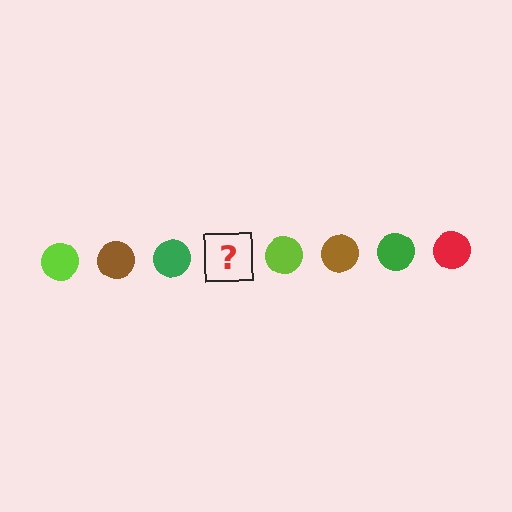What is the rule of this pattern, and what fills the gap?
The rule is that the pattern cycles through lime, brown, green, red circles. The gap should be filled with a red circle.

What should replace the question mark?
The question mark should be replaced with a red circle.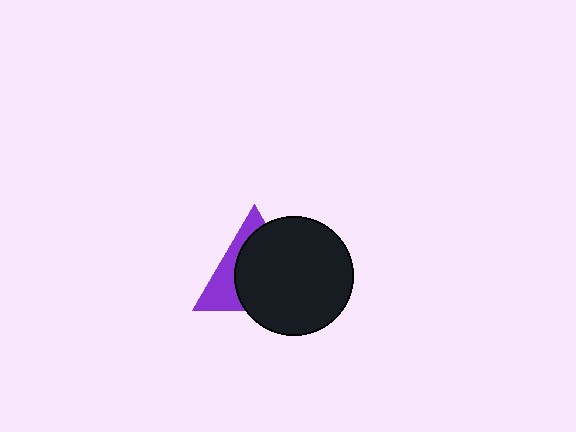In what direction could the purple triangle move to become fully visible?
The purple triangle could move toward the upper-left. That would shift it out from behind the black circle entirely.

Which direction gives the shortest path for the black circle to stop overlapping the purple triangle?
Moving toward the lower-right gives the shortest separation.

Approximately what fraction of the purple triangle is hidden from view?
Roughly 66% of the purple triangle is hidden behind the black circle.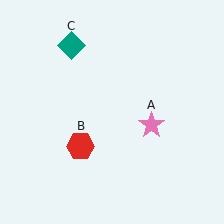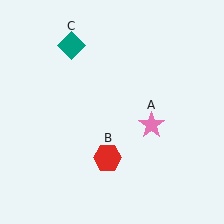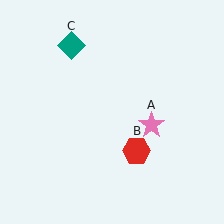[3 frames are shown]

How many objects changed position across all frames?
1 object changed position: red hexagon (object B).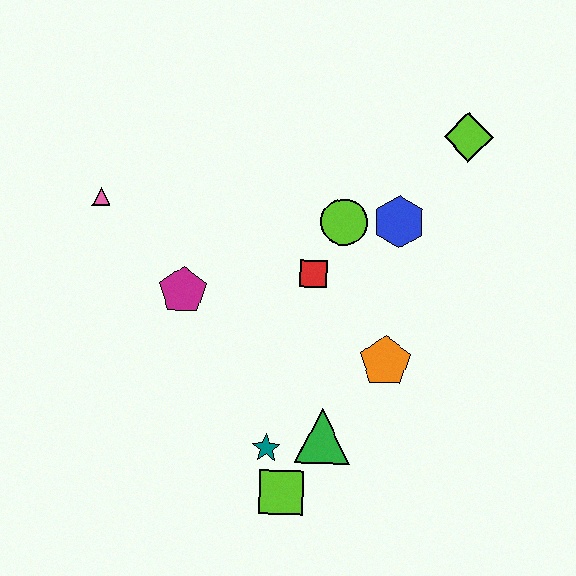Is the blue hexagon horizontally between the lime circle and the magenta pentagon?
No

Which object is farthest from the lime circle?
The lime square is farthest from the lime circle.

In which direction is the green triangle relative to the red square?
The green triangle is below the red square.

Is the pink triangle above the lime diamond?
No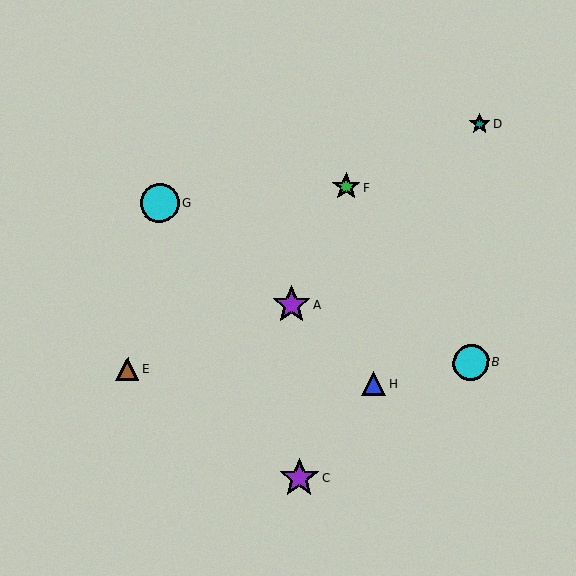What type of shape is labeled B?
Shape B is a cyan circle.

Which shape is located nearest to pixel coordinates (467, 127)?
The teal star (labeled D) at (480, 124) is nearest to that location.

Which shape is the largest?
The purple star (labeled C) is the largest.